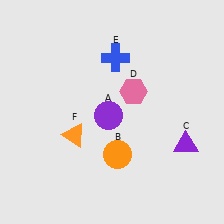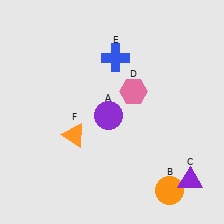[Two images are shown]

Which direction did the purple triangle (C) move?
The purple triangle (C) moved down.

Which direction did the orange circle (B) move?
The orange circle (B) moved right.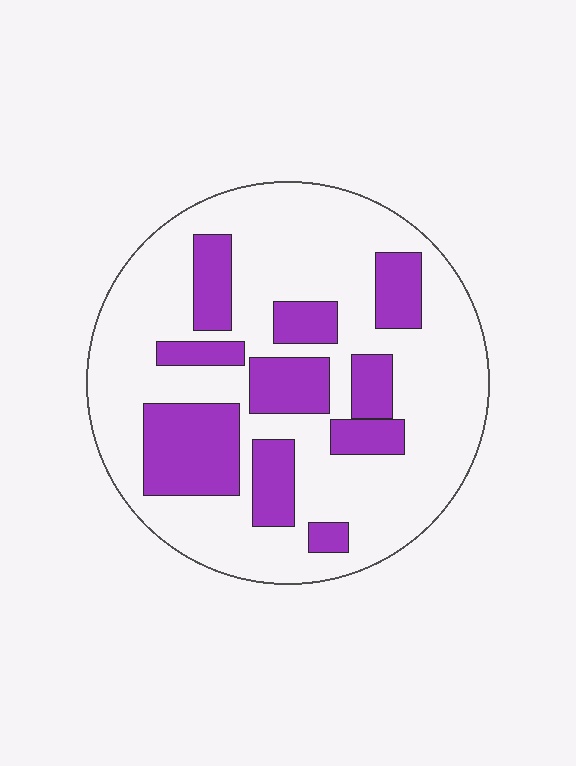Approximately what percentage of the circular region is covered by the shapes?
Approximately 30%.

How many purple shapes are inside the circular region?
10.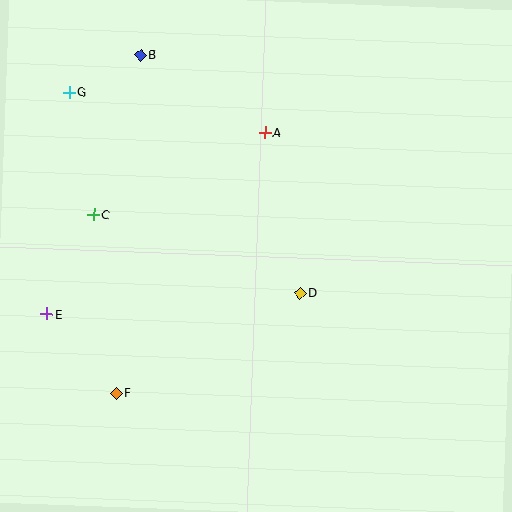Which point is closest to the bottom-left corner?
Point F is closest to the bottom-left corner.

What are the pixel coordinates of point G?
Point G is at (69, 92).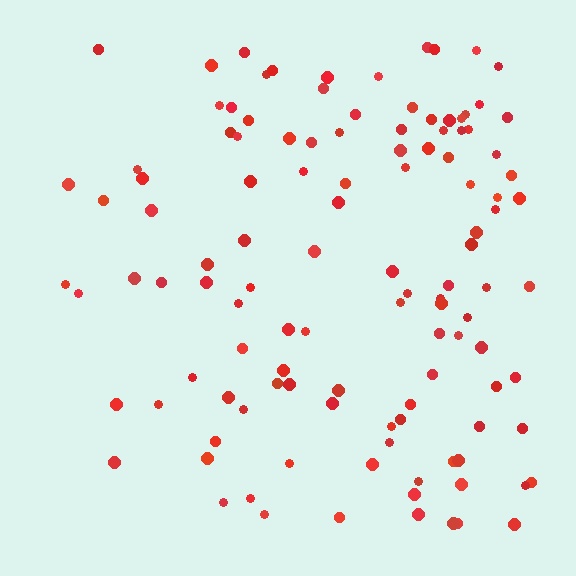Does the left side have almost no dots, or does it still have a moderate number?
Still a moderate number, just noticeably fewer than the right.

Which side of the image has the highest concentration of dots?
The right.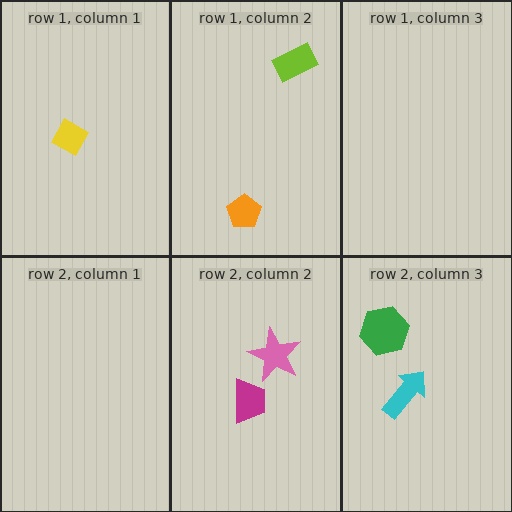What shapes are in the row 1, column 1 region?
The yellow diamond.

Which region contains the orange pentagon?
The row 1, column 2 region.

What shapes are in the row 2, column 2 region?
The magenta trapezoid, the pink star.